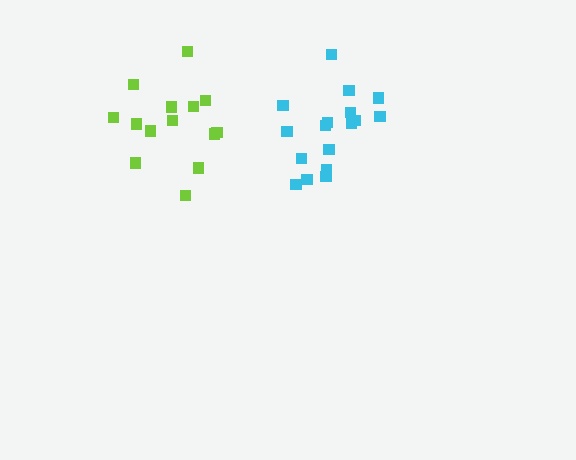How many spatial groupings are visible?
There are 2 spatial groupings.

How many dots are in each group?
Group 1: 17 dots, Group 2: 14 dots (31 total).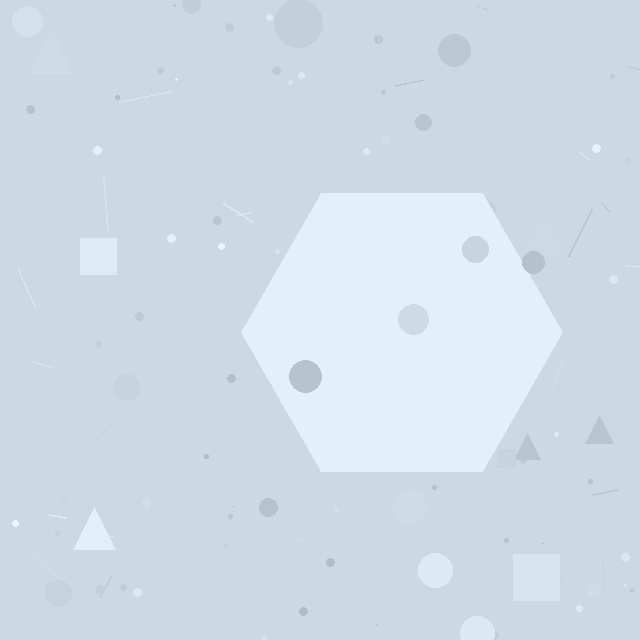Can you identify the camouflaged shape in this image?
The camouflaged shape is a hexagon.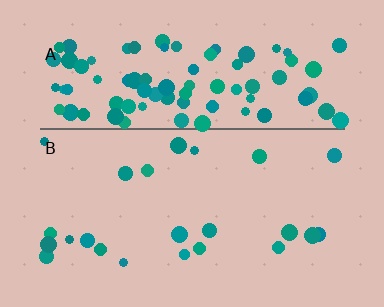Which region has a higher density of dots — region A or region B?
A (the top).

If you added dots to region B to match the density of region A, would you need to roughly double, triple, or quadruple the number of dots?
Approximately quadruple.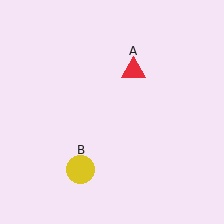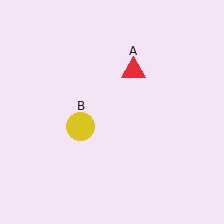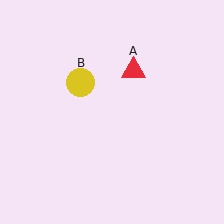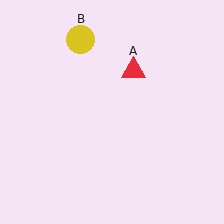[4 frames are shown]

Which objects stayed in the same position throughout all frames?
Red triangle (object A) remained stationary.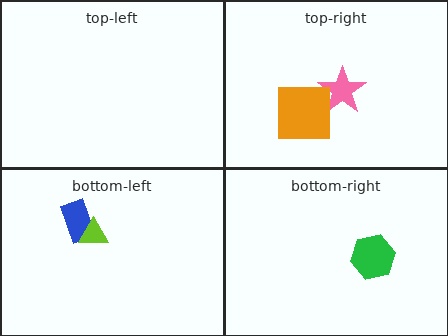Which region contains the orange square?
The top-right region.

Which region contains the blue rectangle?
The bottom-left region.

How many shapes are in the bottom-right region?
1.